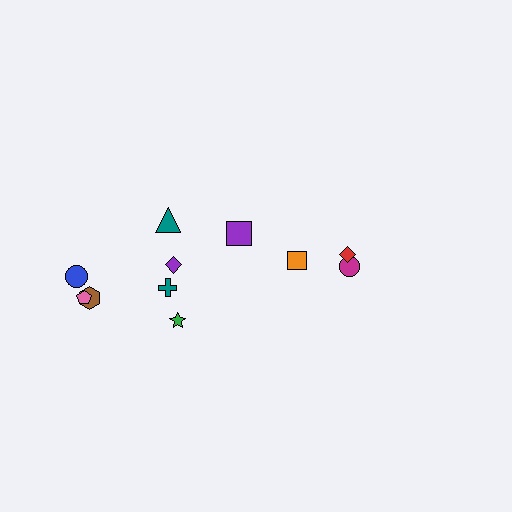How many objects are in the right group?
There are 3 objects.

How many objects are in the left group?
There are 8 objects.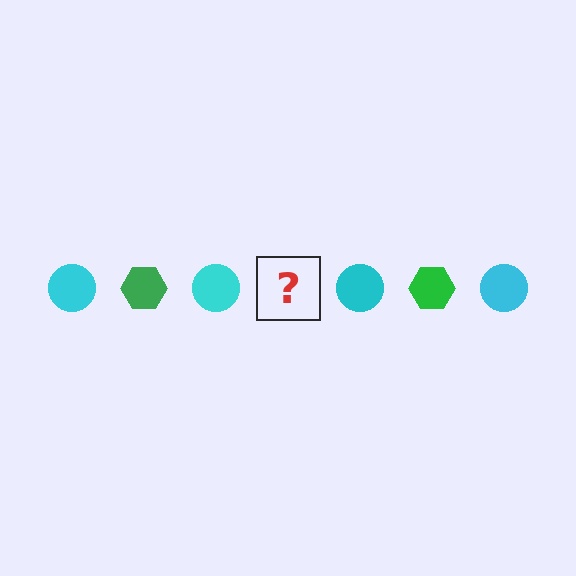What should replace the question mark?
The question mark should be replaced with a green hexagon.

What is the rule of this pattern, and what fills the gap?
The rule is that the pattern alternates between cyan circle and green hexagon. The gap should be filled with a green hexagon.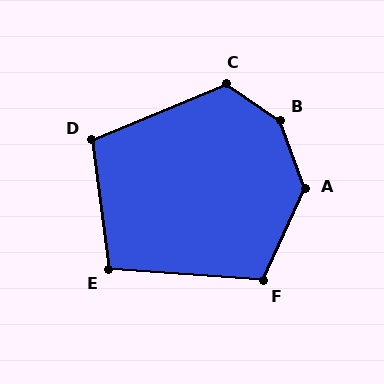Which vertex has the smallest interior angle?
E, at approximately 102 degrees.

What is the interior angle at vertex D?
Approximately 105 degrees (obtuse).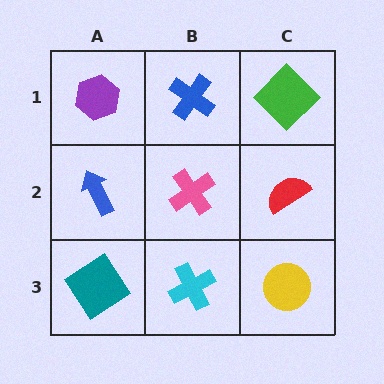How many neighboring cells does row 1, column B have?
3.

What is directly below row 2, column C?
A yellow circle.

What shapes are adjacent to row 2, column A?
A purple hexagon (row 1, column A), a teal diamond (row 3, column A), a pink cross (row 2, column B).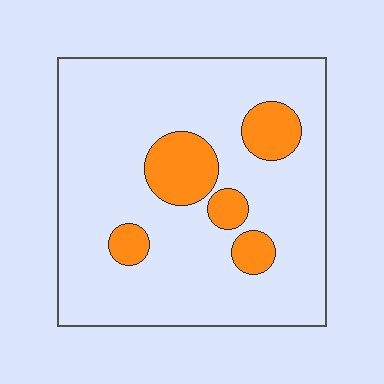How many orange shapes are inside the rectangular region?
5.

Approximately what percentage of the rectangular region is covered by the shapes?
Approximately 15%.